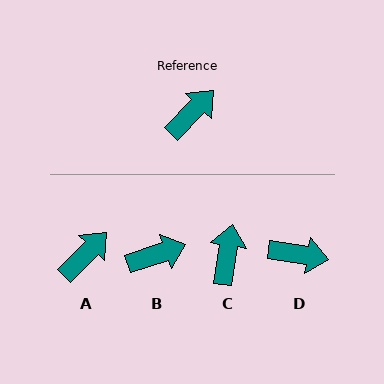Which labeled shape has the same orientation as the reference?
A.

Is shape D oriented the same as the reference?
No, it is off by about 55 degrees.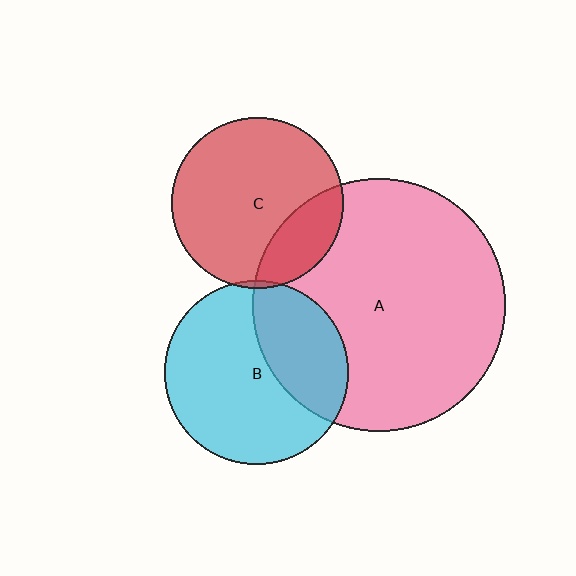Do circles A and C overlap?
Yes.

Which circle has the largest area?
Circle A (pink).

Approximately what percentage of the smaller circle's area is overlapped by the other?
Approximately 20%.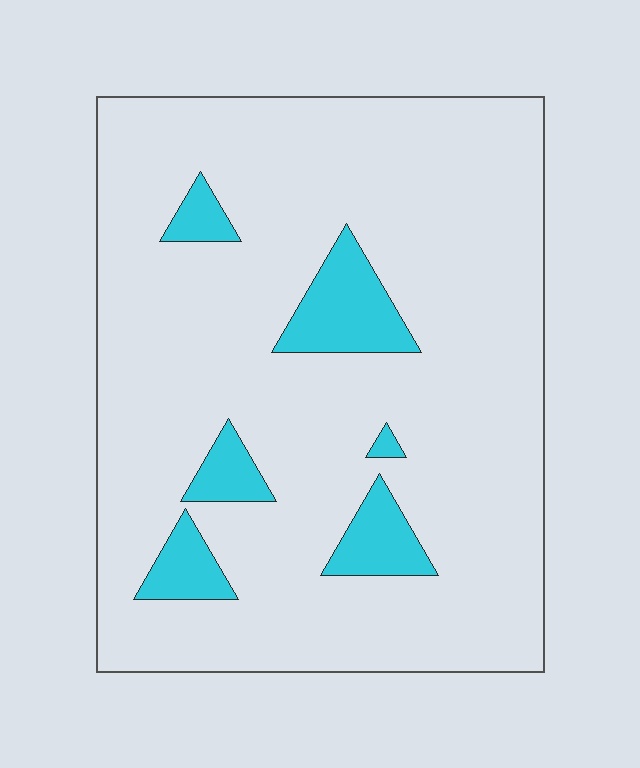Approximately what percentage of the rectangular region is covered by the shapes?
Approximately 10%.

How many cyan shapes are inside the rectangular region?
6.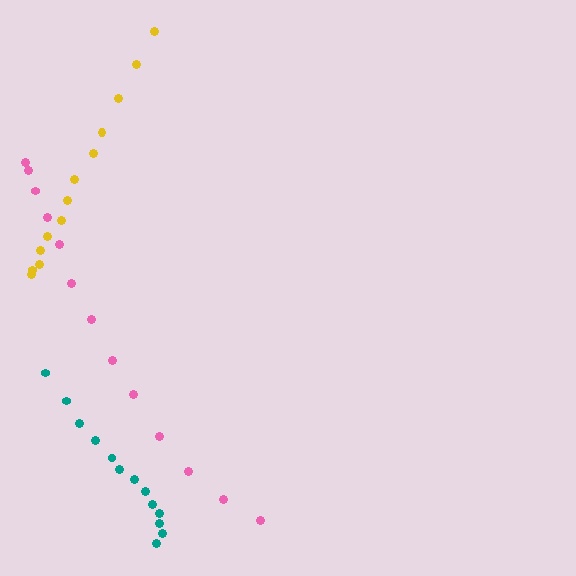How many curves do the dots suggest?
There are 3 distinct paths.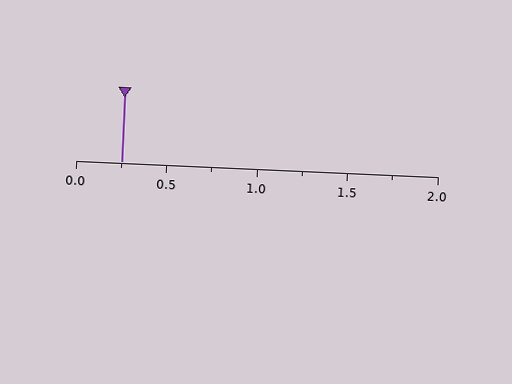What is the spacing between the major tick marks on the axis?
The major ticks are spaced 0.5 apart.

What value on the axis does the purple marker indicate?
The marker indicates approximately 0.25.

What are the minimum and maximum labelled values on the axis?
The axis runs from 0.0 to 2.0.